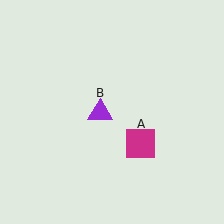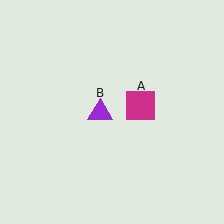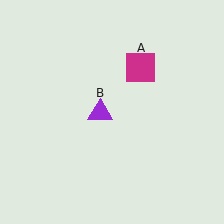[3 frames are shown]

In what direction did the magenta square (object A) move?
The magenta square (object A) moved up.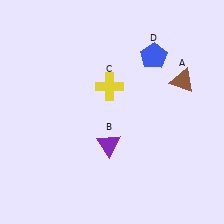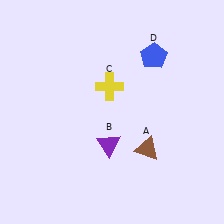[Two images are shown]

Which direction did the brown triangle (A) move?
The brown triangle (A) moved down.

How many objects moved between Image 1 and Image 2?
1 object moved between the two images.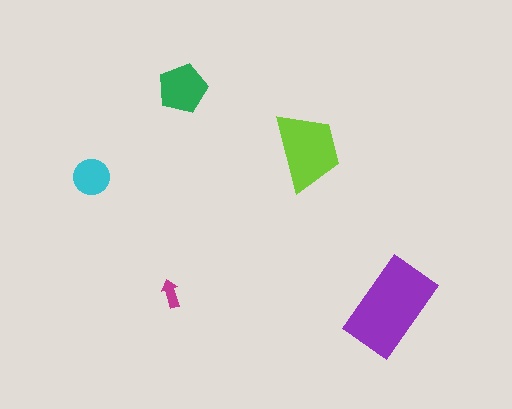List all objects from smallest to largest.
The magenta arrow, the cyan circle, the green pentagon, the lime trapezoid, the purple rectangle.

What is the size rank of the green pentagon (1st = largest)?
3rd.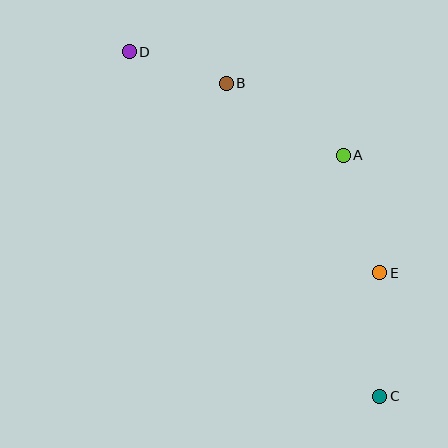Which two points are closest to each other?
Points B and D are closest to each other.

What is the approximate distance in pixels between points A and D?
The distance between A and D is approximately 238 pixels.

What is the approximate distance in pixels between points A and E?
The distance between A and E is approximately 123 pixels.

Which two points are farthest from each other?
Points C and D are farthest from each other.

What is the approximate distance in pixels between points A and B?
The distance between A and B is approximately 137 pixels.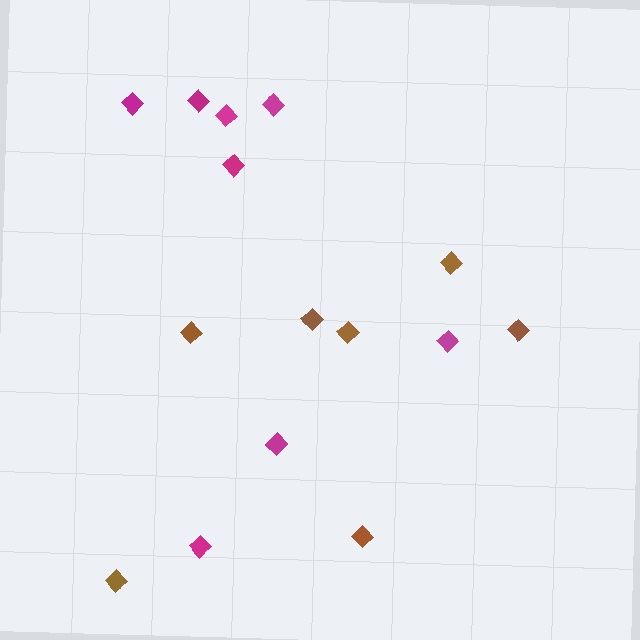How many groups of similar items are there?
There are 2 groups: one group of brown diamonds (7) and one group of magenta diamonds (8).